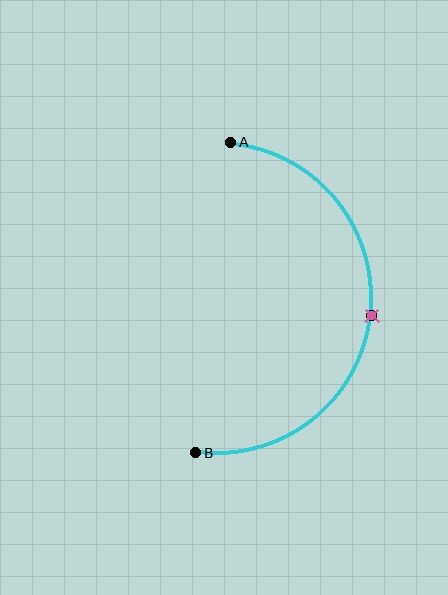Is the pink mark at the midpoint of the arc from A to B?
Yes. The pink mark lies on the arc at equal arc-length from both A and B — it is the arc midpoint.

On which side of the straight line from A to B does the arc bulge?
The arc bulges to the right of the straight line connecting A and B.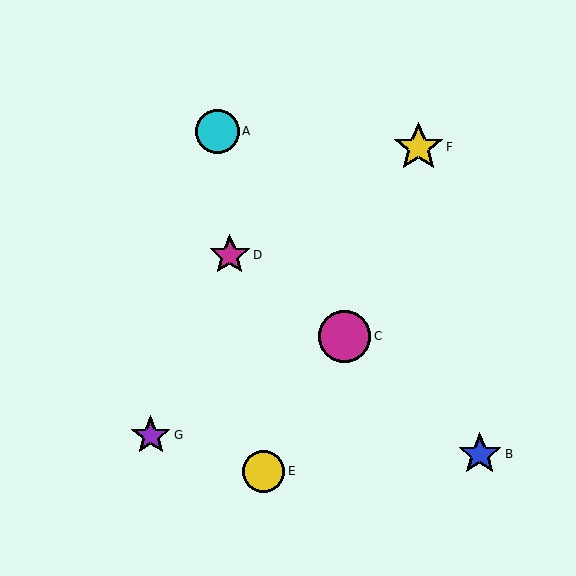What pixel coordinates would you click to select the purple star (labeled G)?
Click at (151, 435) to select the purple star G.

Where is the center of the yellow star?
The center of the yellow star is at (418, 147).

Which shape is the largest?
The magenta circle (labeled C) is the largest.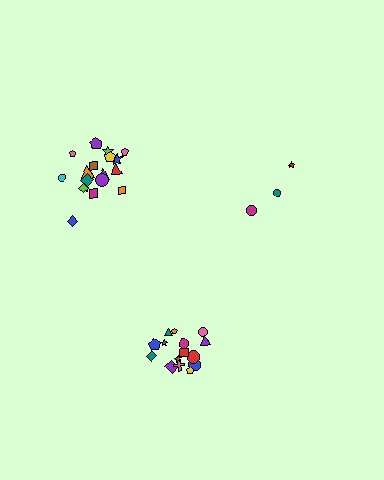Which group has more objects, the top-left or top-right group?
The top-left group.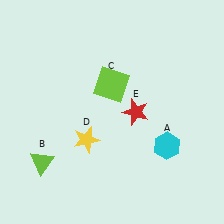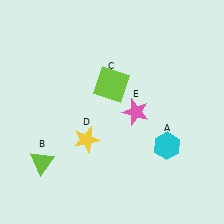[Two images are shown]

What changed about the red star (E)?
In Image 1, E is red. In Image 2, it changed to pink.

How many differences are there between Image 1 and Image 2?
There is 1 difference between the two images.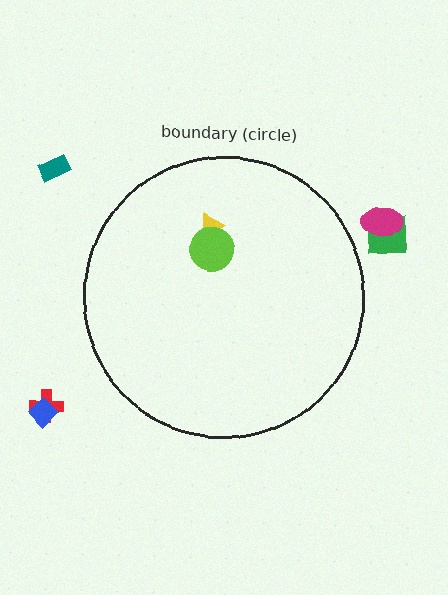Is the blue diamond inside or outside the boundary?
Outside.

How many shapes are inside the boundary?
2 inside, 5 outside.